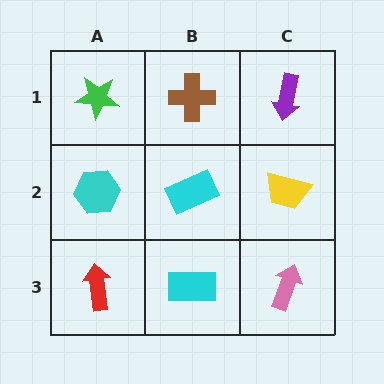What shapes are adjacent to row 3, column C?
A yellow trapezoid (row 2, column C), a cyan rectangle (row 3, column B).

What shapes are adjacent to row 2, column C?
A purple arrow (row 1, column C), a pink arrow (row 3, column C), a cyan rectangle (row 2, column B).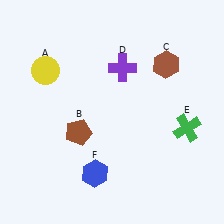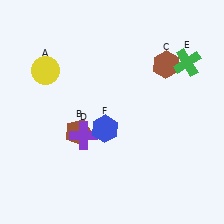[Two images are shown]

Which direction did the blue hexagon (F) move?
The blue hexagon (F) moved up.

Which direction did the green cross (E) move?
The green cross (E) moved up.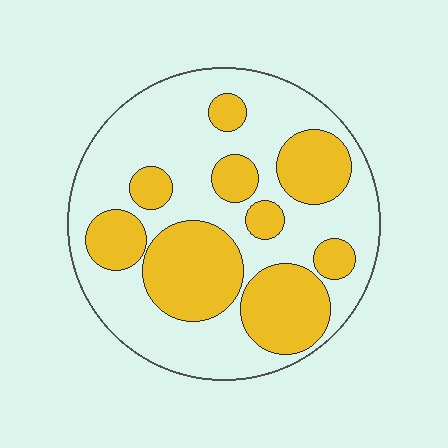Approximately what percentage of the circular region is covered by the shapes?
Approximately 40%.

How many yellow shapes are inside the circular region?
9.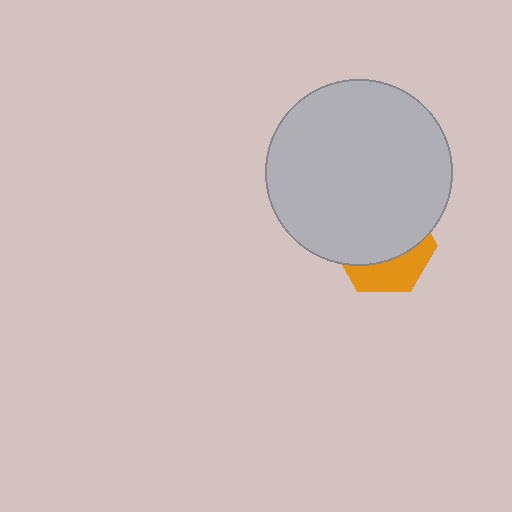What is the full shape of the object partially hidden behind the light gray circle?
The partially hidden object is an orange hexagon.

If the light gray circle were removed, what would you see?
You would see the complete orange hexagon.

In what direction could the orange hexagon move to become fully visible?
The orange hexagon could move down. That would shift it out from behind the light gray circle entirely.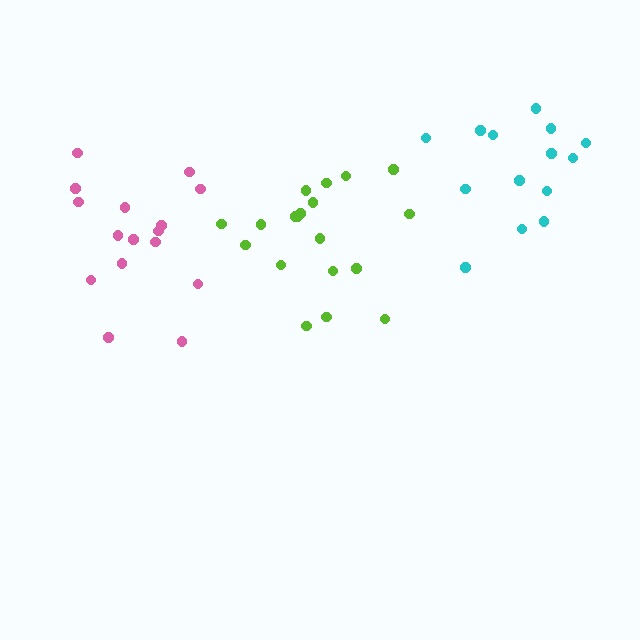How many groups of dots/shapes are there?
There are 3 groups.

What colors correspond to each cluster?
The clusters are colored: cyan, lime, pink.